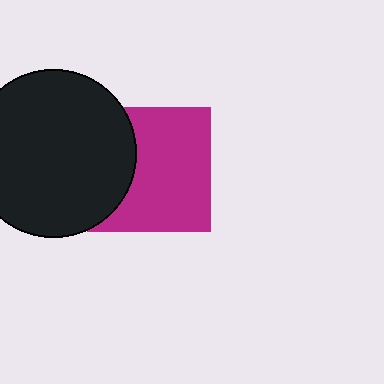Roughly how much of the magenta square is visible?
Most of it is visible (roughly 69%).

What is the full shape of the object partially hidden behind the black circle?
The partially hidden object is a magenta square.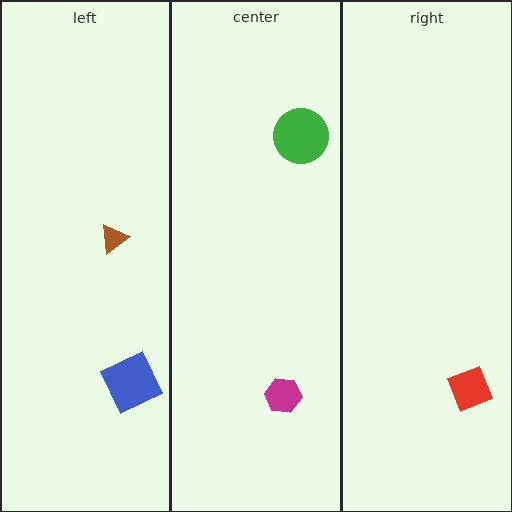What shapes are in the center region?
The magenta hexagon, the green circle.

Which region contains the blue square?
The left region.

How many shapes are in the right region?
1.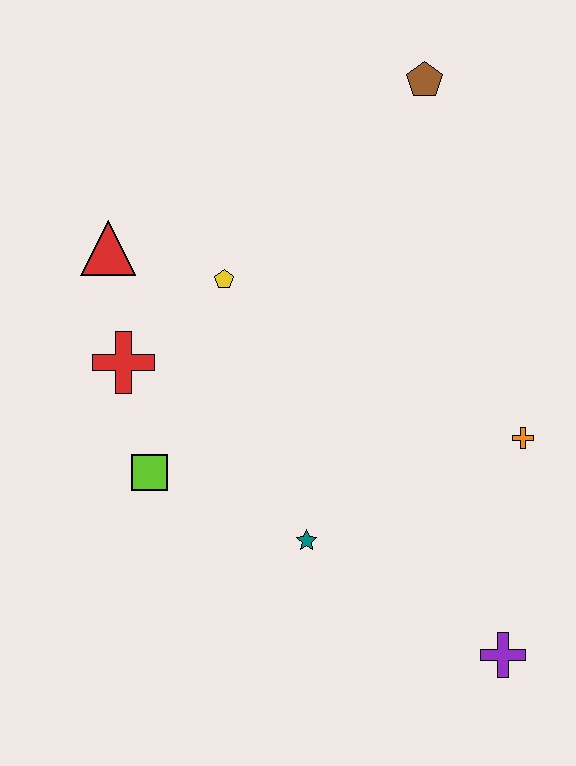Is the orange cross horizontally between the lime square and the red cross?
No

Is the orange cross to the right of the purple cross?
Yes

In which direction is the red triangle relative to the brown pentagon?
The red triangle is to the left of the brown pentagon.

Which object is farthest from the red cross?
The purple cross is farthest from the red cross.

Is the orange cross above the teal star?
Yes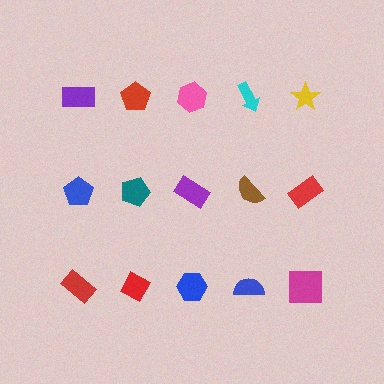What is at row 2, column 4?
A brown semicircle.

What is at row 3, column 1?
A red rectangle.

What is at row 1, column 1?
A purple rectangle.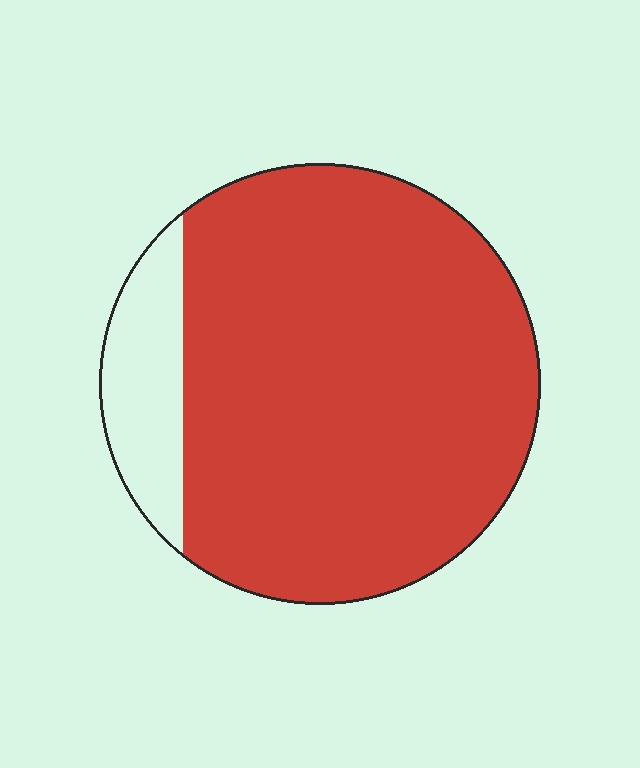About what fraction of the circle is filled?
About seven eighths (7/8).